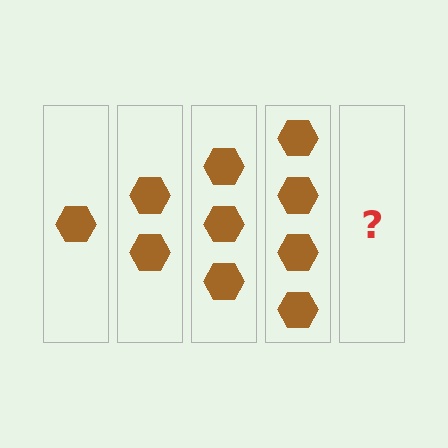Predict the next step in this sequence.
The next step is 5 hexagons.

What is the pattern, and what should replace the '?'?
The pattern is that each step adds one more hexagon. The '?' should be 5 hexagons.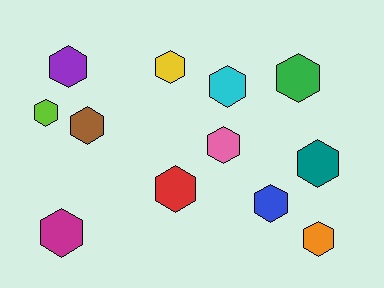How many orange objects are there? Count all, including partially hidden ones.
There is 1 orange object.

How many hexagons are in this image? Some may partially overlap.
There are 12 hexagons.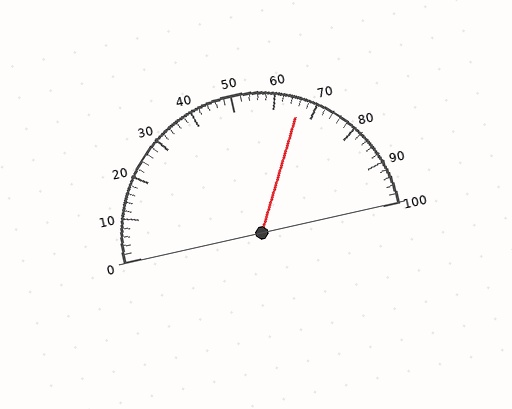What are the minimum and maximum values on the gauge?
The gauge ranges from 0 to 100.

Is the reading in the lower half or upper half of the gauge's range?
The reading is in the upper half of the range (0 to 100).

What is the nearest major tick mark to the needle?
The nearest major tick mark is 70.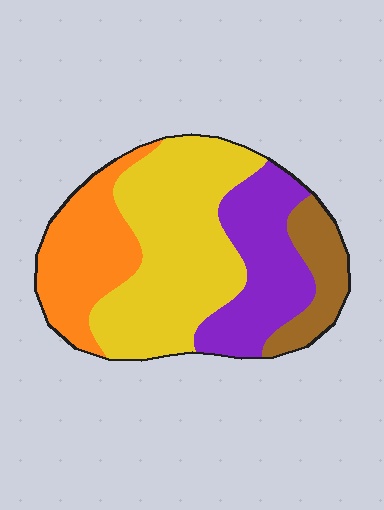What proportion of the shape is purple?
Purple takes up less than a quarter of the shape.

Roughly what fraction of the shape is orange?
Orange covers 22% of the shape.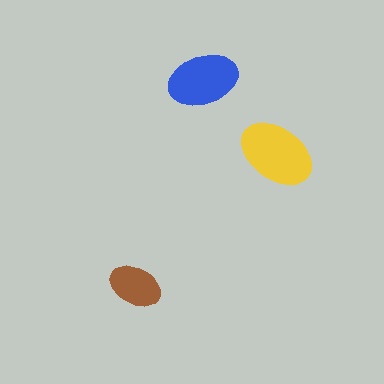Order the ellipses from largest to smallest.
the yellow one, the blue one, the brown one.